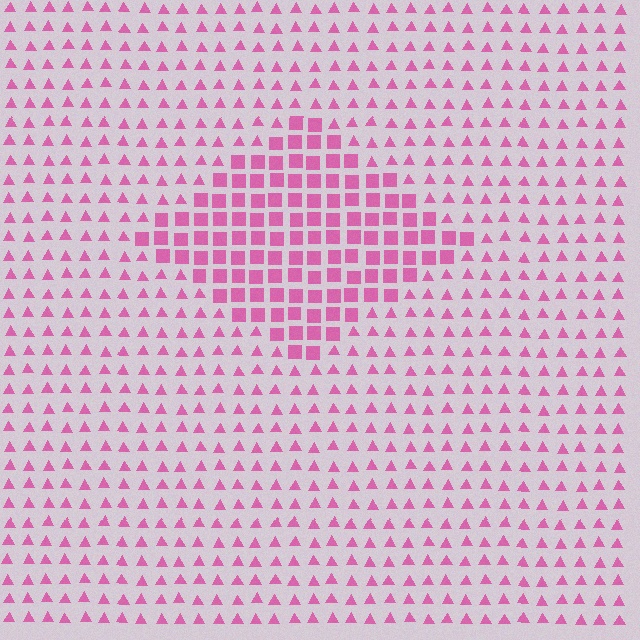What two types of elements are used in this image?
The image uses squares inside the diamond region and triangles outside it.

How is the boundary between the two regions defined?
The boundary is defined by a change in element shape: squares inside vs. triangles outside. All elements share the same color and spacing.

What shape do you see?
I see a diamond.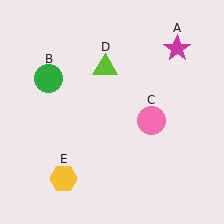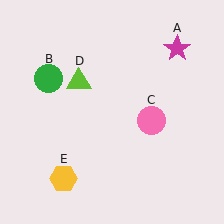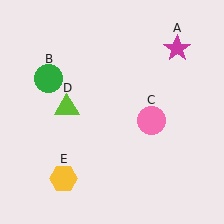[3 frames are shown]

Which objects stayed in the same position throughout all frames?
Magenta star (object A) and green circle (object B) and pink circle (object C) and yellow hexagon (object E) remained stationary.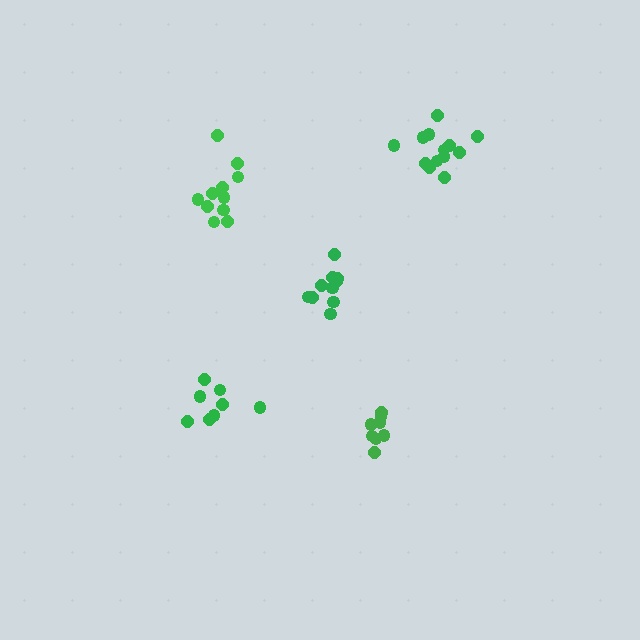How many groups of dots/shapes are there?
There are 5 groups.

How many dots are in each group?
Group 1: 8 dots, Group 2: 8 dots, Group 3: 11 dots, Group 4: 13 dots, Group 5: 11 dots (51 total).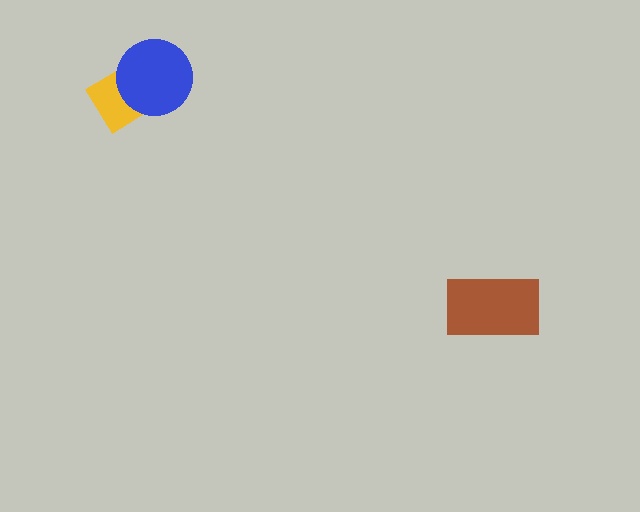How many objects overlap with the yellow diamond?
1 object overlaps with the yellow diamond.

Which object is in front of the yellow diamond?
The blue circle is in front of the yellow diamond.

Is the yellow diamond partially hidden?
Yes, it is partially covered by another shape.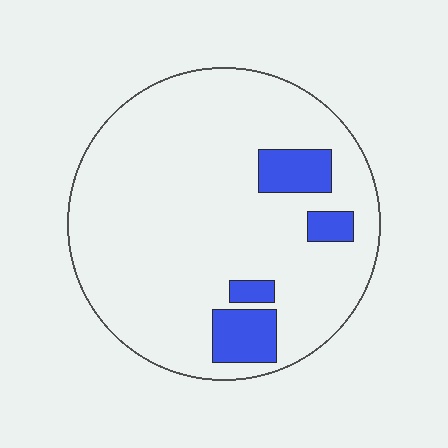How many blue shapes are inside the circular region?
4.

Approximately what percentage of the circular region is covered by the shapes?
Approximately 10%.